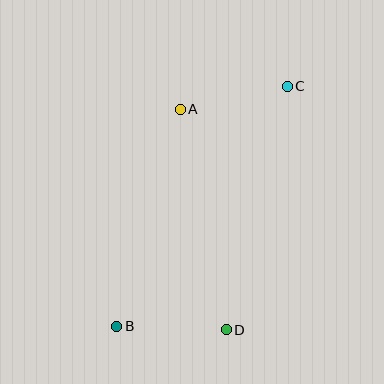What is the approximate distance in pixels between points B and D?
The distance between B and D is approximately 109 pixels.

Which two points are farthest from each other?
Points B and C are farthest from each other.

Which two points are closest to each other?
Points A and C are closest to each other.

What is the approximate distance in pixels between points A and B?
The distance between A and B is approximately 226 pixels.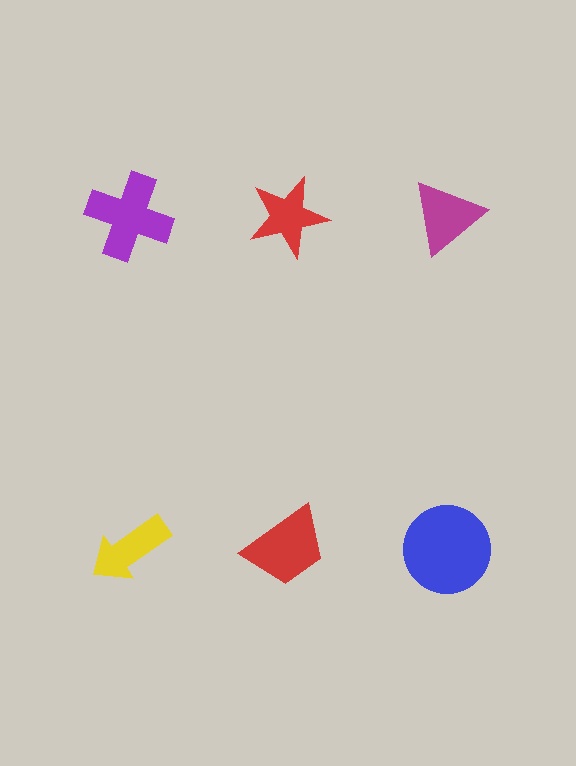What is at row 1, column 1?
A purple cross.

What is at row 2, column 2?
A red trapezoid.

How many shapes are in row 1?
3 shapes.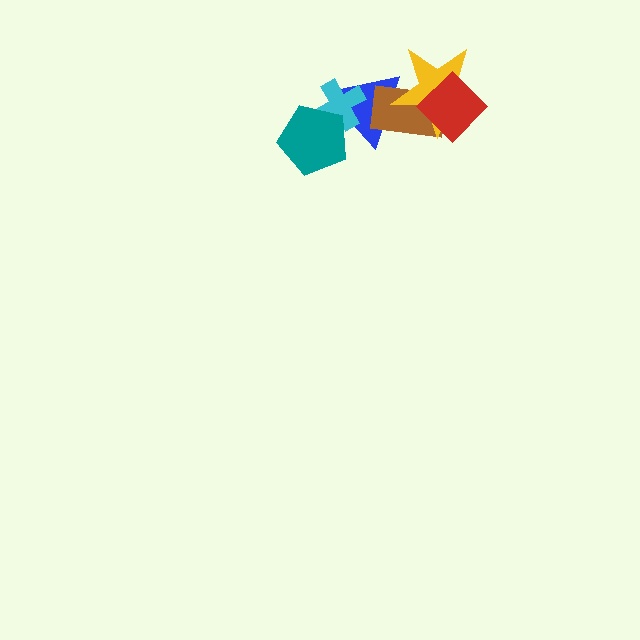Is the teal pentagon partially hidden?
No, no other shape covers it.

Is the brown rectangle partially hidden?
Yes, it is partially covered by another shape.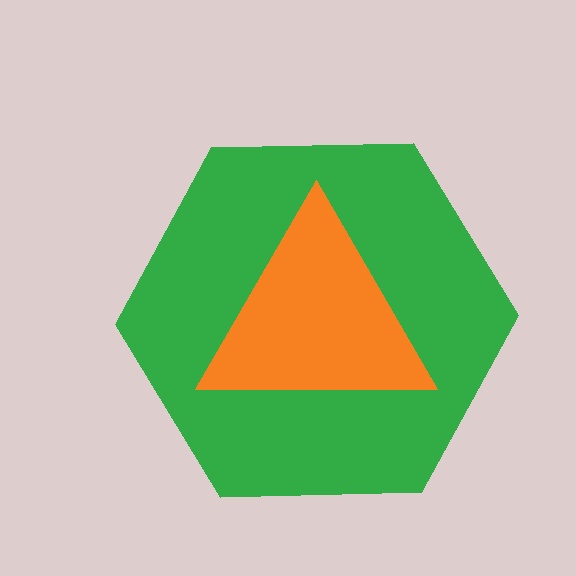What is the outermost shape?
The green hexagon.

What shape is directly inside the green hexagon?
The orange triangle.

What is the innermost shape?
The orange triangle.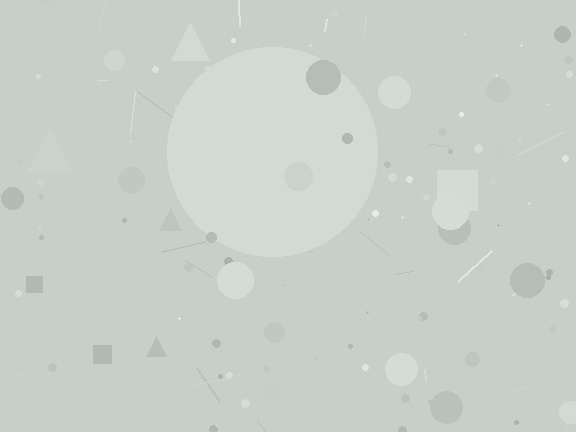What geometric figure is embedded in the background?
A circle is embedded in the background.